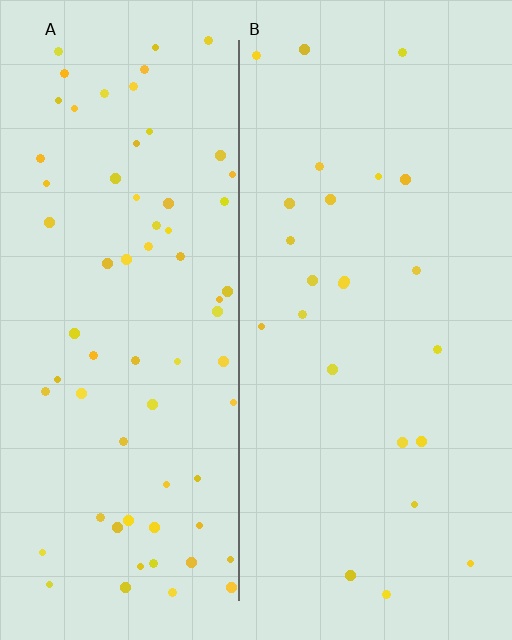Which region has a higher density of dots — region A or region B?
A (the left).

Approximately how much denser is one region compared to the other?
Approximately 2.9× — region A over region B.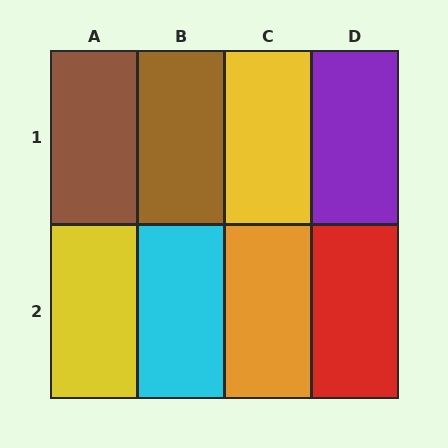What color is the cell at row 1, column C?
Yellow.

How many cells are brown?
2 cells are brown.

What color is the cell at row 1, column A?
Brown.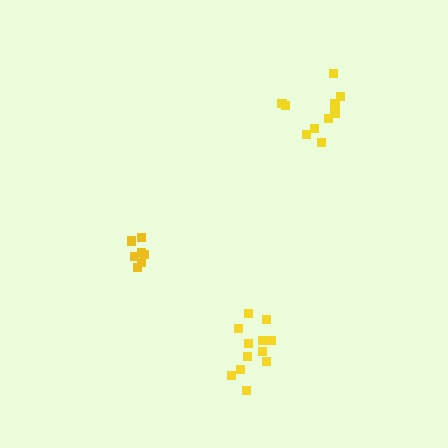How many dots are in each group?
Group 1: 10 dots, Group 2: 7 dots, Group 3: 12 dots (29 total).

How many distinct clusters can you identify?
There are 3 distinct clusters.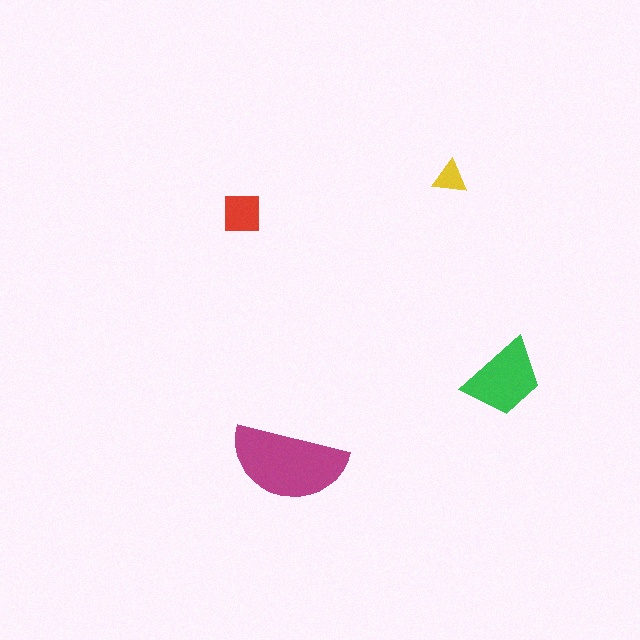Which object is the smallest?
The yellow triangle.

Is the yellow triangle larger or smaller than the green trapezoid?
Smaller.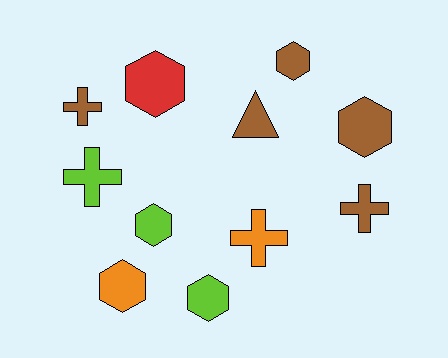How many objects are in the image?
There are 11 objects.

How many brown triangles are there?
There is 1 brown triangle.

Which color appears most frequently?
Brown, with 5 objects.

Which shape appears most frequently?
Hexagon, with 6 objects.